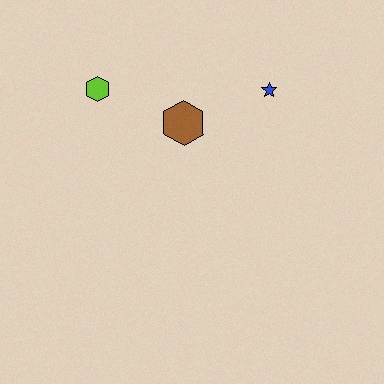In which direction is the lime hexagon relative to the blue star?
The lime hexagon is to the left of the blue star.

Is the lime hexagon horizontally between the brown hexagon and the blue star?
No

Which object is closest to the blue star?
The brown hexagon is closest to the blue star.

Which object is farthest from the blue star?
The lime hexagon is farthest from the blue star.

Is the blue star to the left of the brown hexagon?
No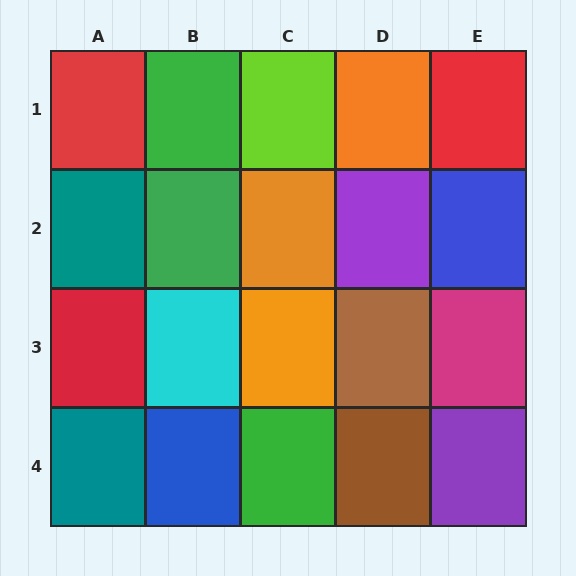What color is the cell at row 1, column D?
Orange.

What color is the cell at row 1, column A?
Red.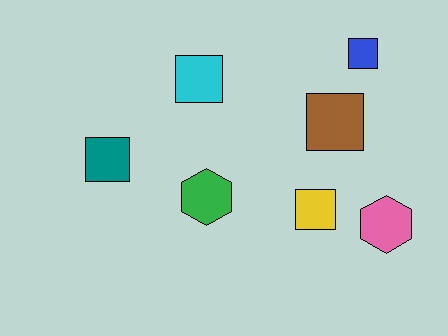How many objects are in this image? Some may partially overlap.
There are 7 objects.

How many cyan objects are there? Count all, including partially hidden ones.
There is 1 cyan object.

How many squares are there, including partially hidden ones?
There are 5 squares.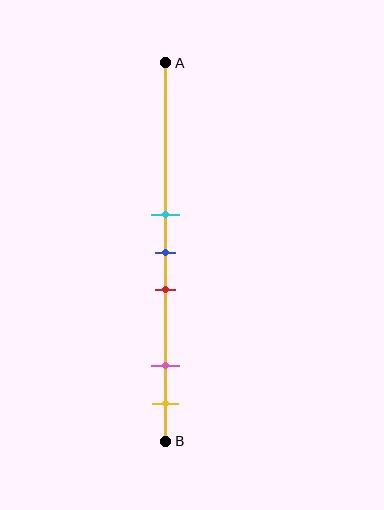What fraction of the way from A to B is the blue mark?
The blue mark is approximately 50% (0.5) of the way from A to B.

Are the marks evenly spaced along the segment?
No, the marks are not evenly spaced.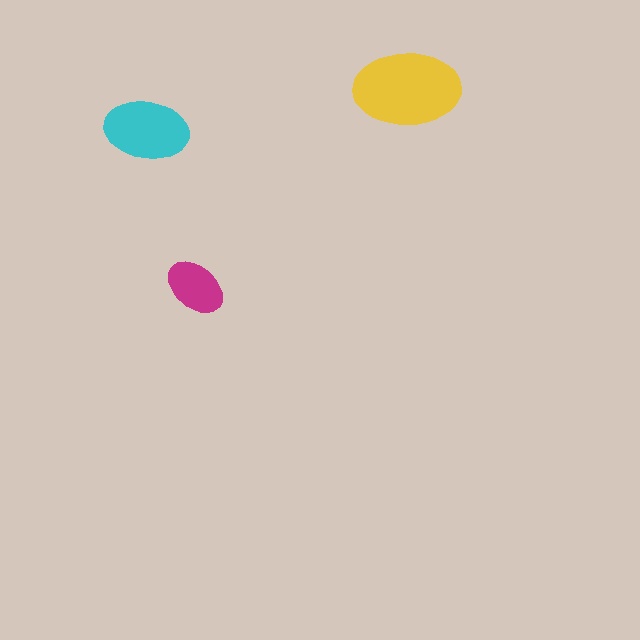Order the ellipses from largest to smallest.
the yellow one, the cyan one, the magenta one.